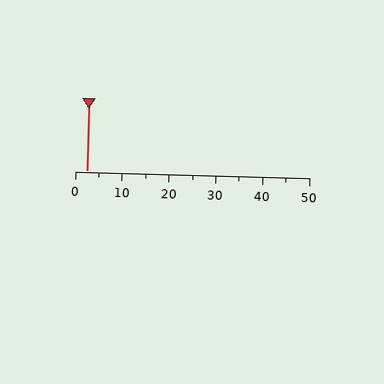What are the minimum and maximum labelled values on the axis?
The axis runs from 0 to 50.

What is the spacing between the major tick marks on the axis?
The major ticks are spaced 10 apart.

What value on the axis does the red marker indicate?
The marker indicates approximately 2.5.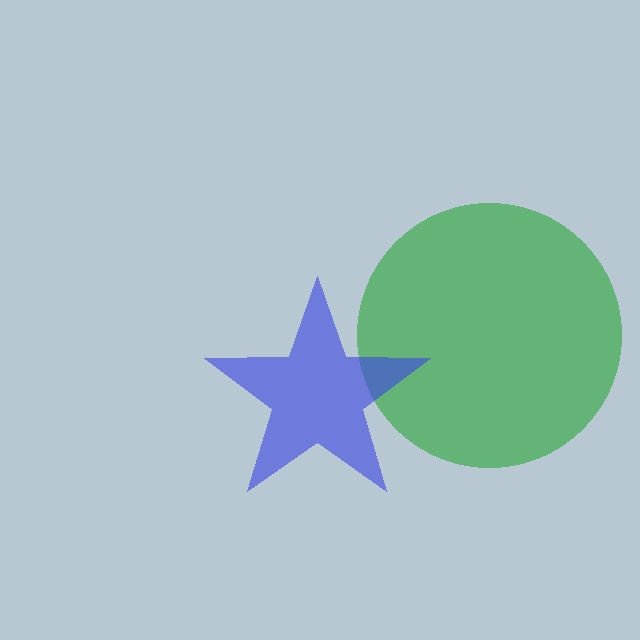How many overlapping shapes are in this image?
There are 2 overlapping shapes in the image.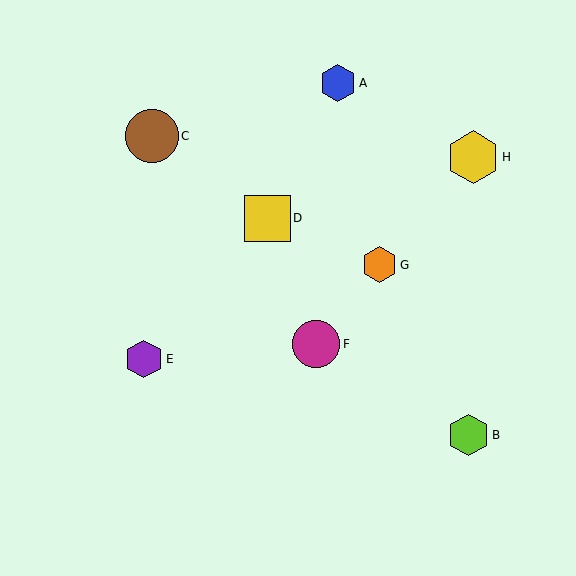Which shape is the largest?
The brown circle (labeled C) is the largest.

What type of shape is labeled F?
Shape F is a magenta circle.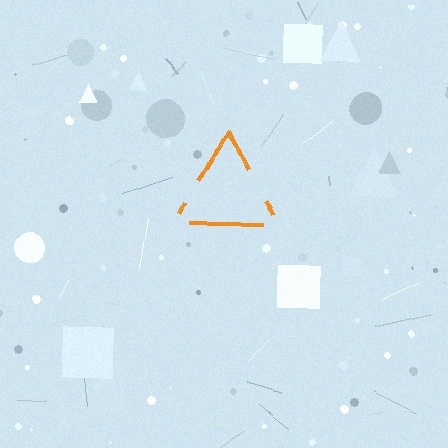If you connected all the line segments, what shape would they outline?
They would outline a triangle.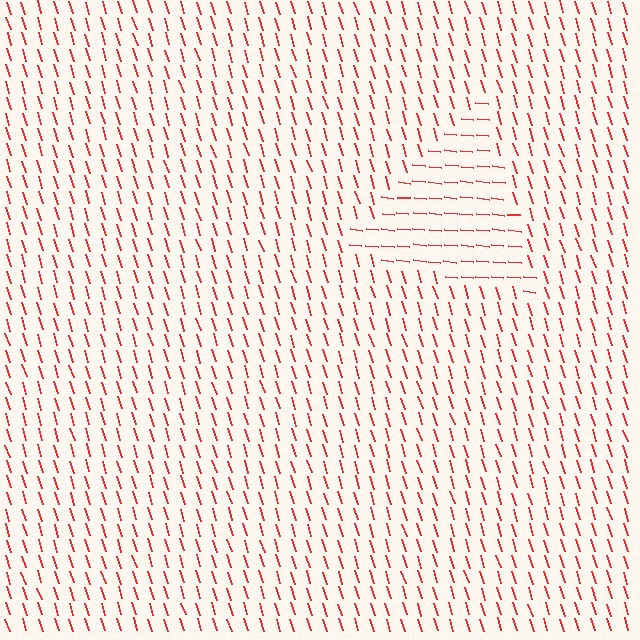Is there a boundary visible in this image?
Yes, there is a texture boundary formed by a change in line orientation.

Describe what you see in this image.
The image is filled with small red line segments. A triangle region in the image has lines oriented differently from the surrounding lines, creating a visible texture boundary.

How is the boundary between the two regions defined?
The boundary is defined purely by a change in line orientation (approximately 67 degrees difference). All lines are the same color and thickness.